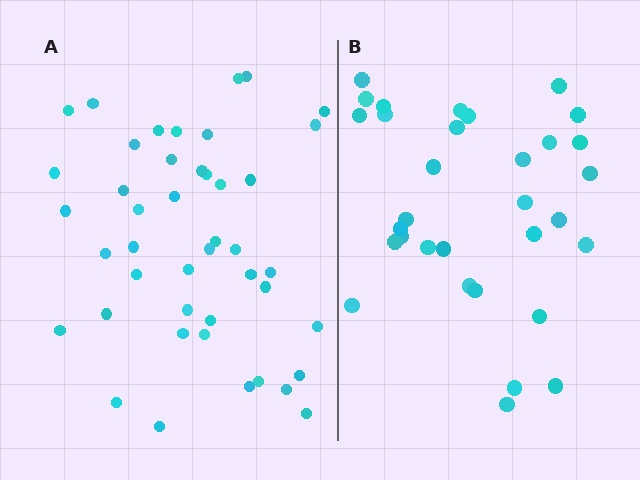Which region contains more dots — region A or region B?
Region A (the left region) has more dots.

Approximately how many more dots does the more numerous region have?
Region A has roughly 12 or so more dots than region B.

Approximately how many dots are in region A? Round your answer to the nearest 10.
About 40 dots. (The exact count is 44, which rounds to 40.)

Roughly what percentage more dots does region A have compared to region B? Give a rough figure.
About 40% more.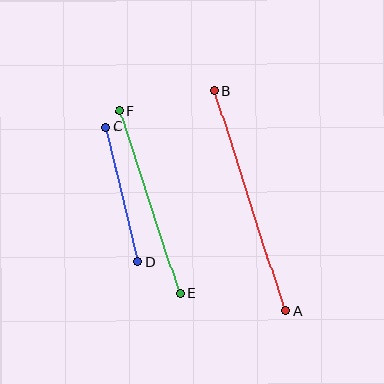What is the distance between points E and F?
The distance is approximately 192 pixels.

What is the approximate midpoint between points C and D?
The midpoint is at approximately (122, 195) pixels.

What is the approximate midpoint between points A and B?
The midpoint is at approximately (250, 201) pixels.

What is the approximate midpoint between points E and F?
The midpoint is at approximately (150, 202) pixels.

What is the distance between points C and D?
The distance is approximately 139 pixels.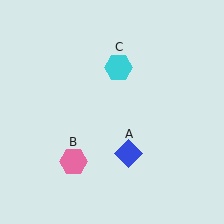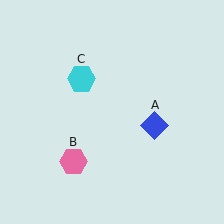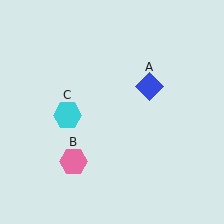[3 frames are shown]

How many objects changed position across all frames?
2 objects changed position: blue diamond (object A), cyan hexagon (object C).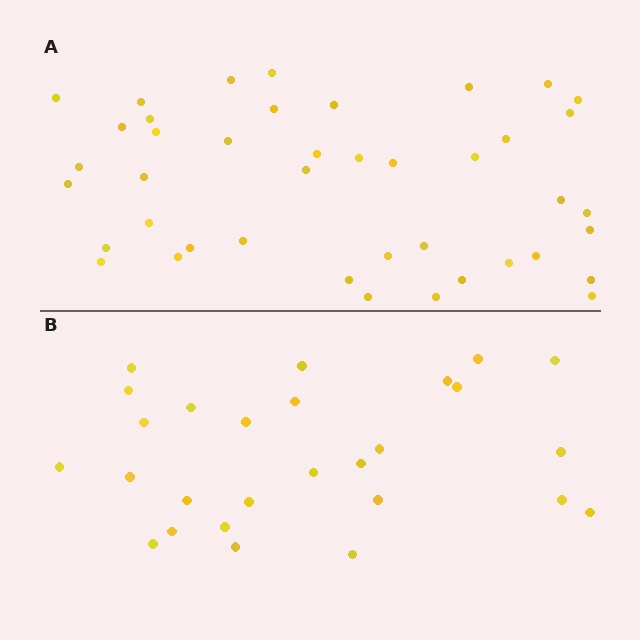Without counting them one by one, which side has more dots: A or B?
Region A (the top region) has more dots.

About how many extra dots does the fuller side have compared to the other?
Region A has approximately 15 more dots than region B.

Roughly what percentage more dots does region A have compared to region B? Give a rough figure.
About 55% more.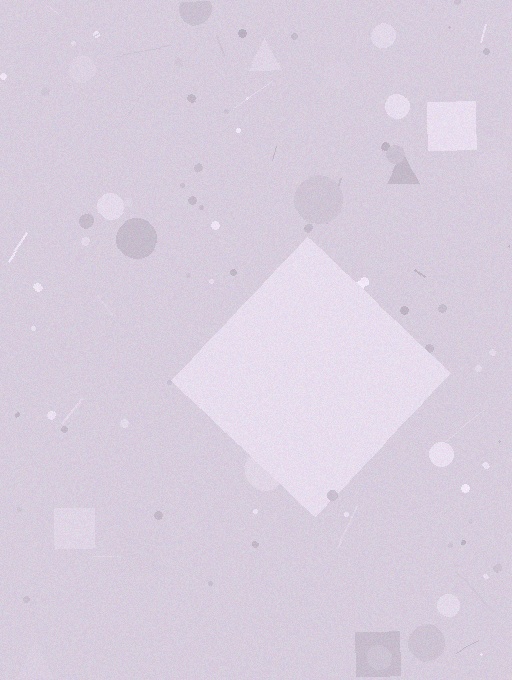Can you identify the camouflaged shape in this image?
The camouflaged shape is a diamond.